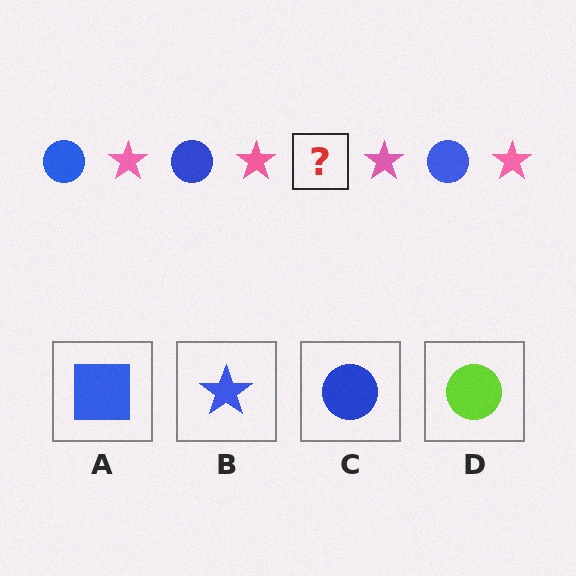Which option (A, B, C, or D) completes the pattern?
C.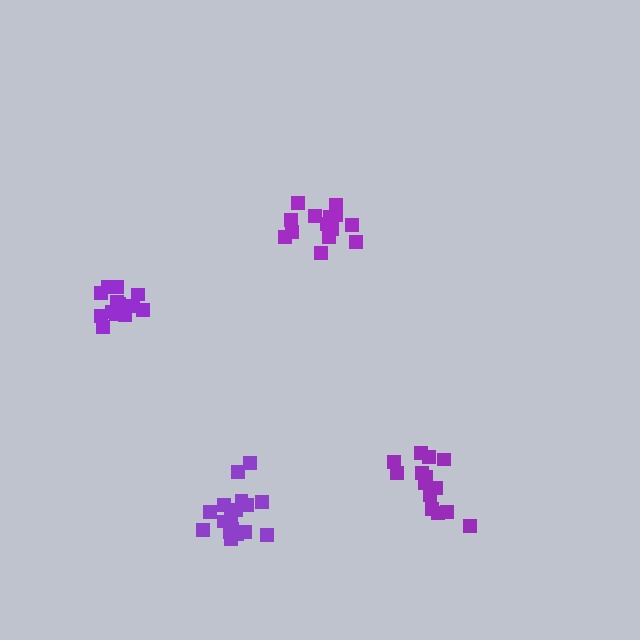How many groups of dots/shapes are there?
There are 4 groups.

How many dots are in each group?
Group 1: 18 dots, Group 2: 14 dots, Group 3: 13 dots, Group 4: 14 dots (59 total).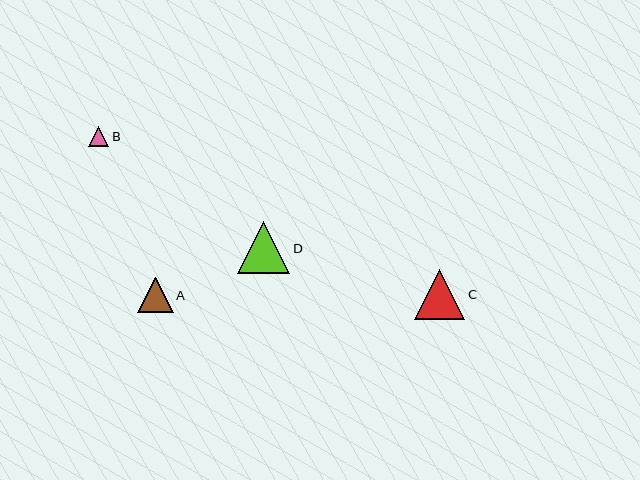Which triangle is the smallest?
Triangle B is the smallest with a size of approximately 20 pixels.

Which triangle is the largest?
Triangle D is the largest with a size of approximately 52 pixels.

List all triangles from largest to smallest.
From largest to smallest: D, C, A, B.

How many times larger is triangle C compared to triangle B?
Triangle C is approximately 2.5 times the size of triangle B.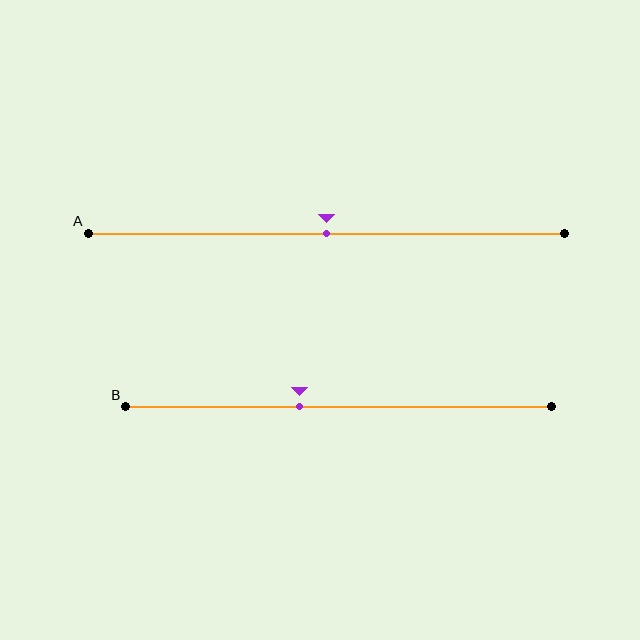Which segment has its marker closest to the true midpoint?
Segment A has its marker closest to the true midpoint.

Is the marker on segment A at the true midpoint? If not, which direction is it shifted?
Yes, the marker on segment A is at the true midpoint.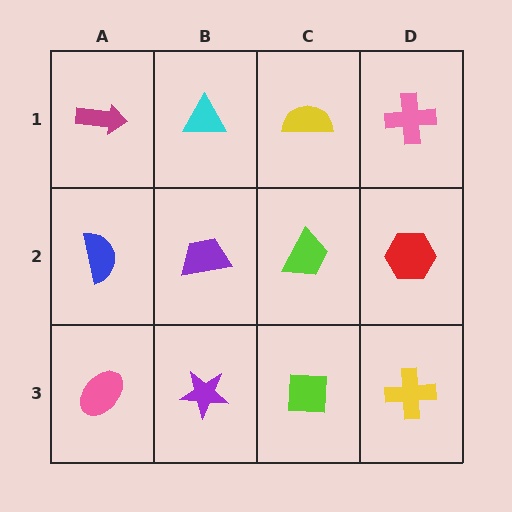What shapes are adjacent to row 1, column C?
A lime trapezoid (row 2, column C), a cyan triangle (row 1, column B), a pink cross (row 1, column D).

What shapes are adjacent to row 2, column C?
A yellow semicircle (row 1, column C), a lime square (row 3, column C), a purple trapezoid (row 2, column B), a red hexagon (row 2, column D).